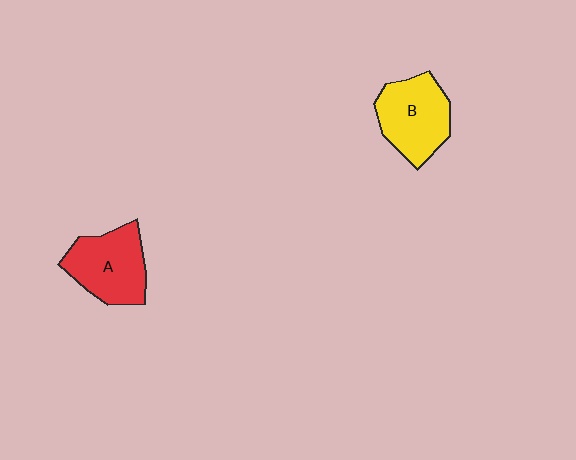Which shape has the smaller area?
Shape A (red).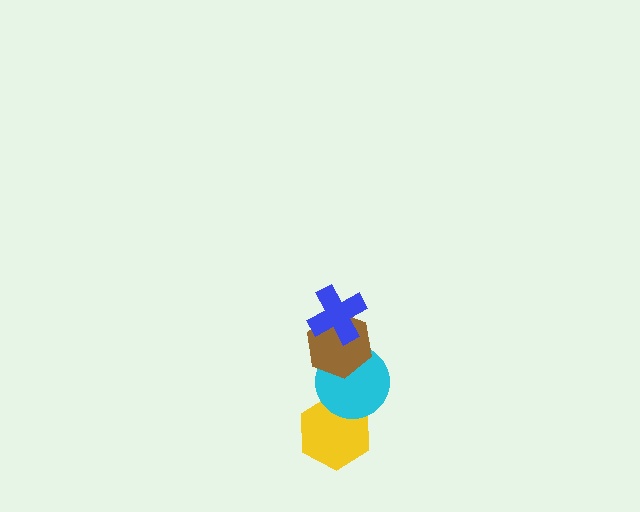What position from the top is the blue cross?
The blue cross is 1st from the top.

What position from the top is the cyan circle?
The cyan circle is 3rd from the top.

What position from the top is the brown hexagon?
The brown hexagon is 2nd from the top.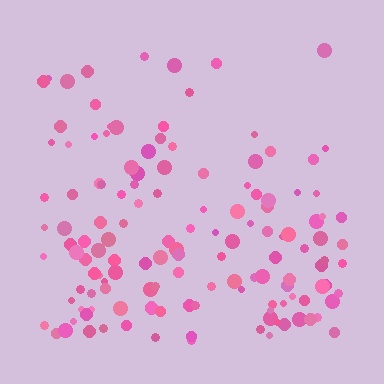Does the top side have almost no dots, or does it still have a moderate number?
Still a moderate number, just noticeably fewer than the bottom.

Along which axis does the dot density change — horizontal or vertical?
Vertical.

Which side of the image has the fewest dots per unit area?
The top.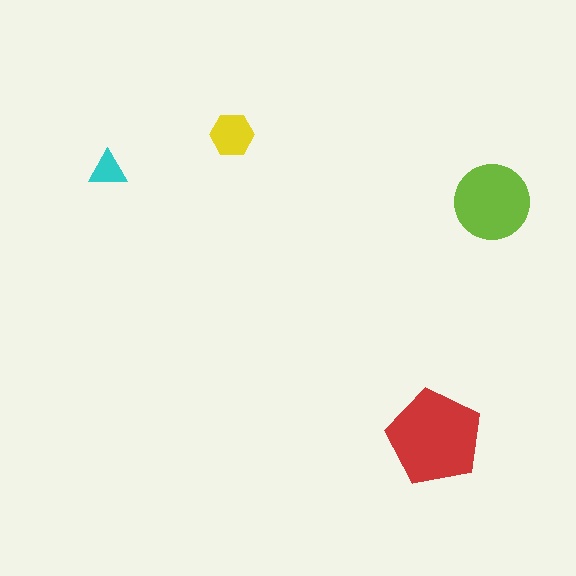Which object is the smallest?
The cyan triangle.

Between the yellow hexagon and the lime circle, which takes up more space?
The lime circle.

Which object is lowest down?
The red pentagon is bottommost.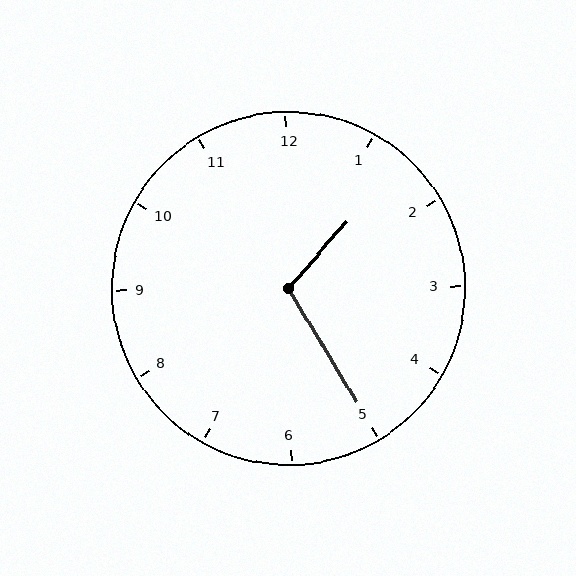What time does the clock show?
1:25.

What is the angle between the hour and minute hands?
Approximately 108 degrees.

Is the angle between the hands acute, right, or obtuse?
It is obtuse.